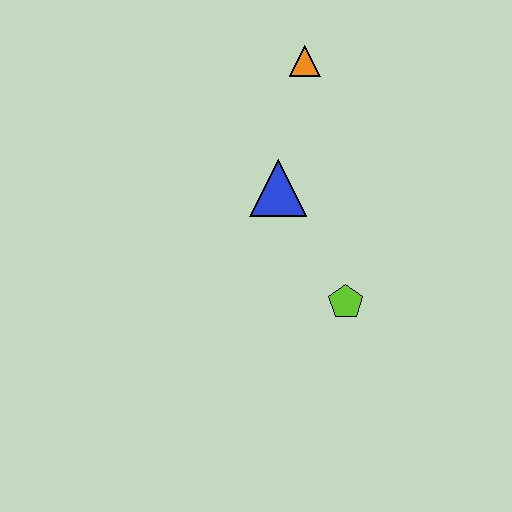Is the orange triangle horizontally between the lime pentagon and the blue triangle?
Yes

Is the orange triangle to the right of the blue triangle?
Yes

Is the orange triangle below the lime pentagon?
No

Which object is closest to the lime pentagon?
The blue triangle is closest to the lime pentagon.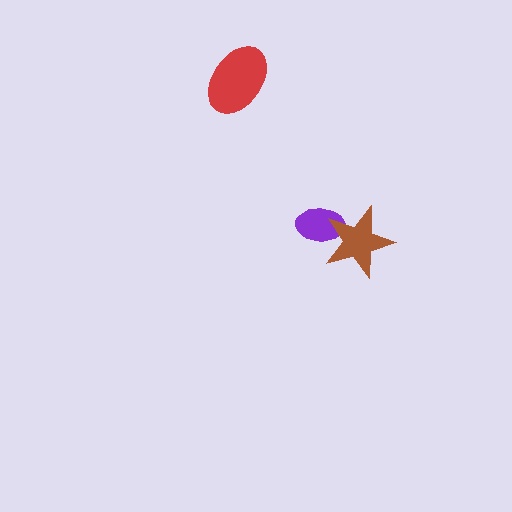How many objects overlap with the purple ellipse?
1 object overlaps with the purple ellipse.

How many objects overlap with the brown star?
1 object overlaps with the brown star.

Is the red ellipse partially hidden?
No, no other shape covers it.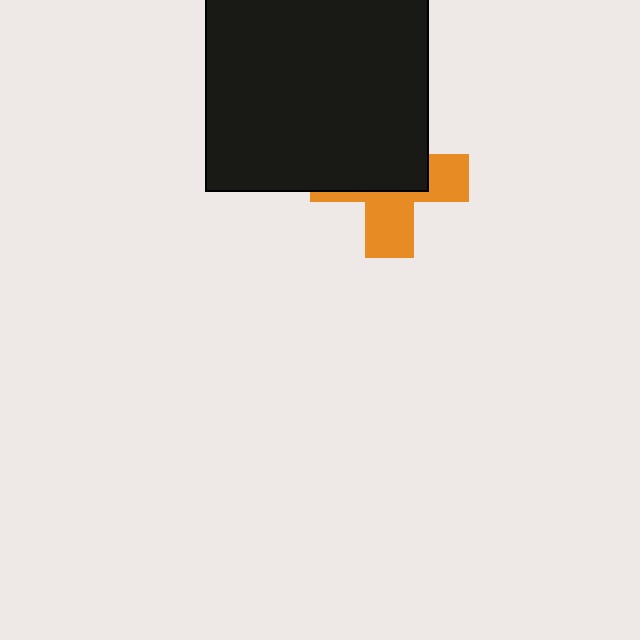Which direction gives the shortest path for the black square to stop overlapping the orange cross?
Moving up gives the shortest separation.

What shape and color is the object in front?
The object in front is a black square.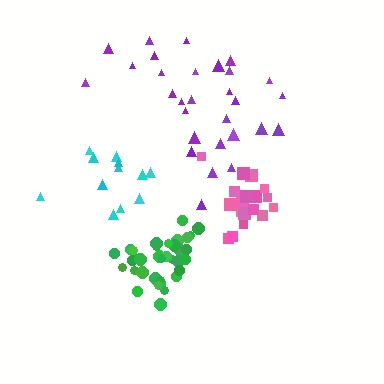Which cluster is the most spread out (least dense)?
Purple.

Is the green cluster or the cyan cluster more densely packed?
Green.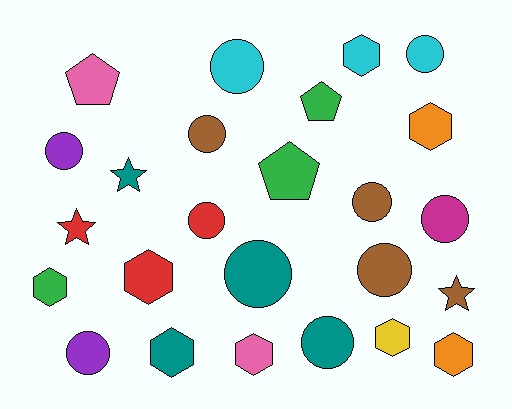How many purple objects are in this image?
There are 2 purple objects.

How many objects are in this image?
There are 25 objects.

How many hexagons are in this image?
There are 8 hexagons.